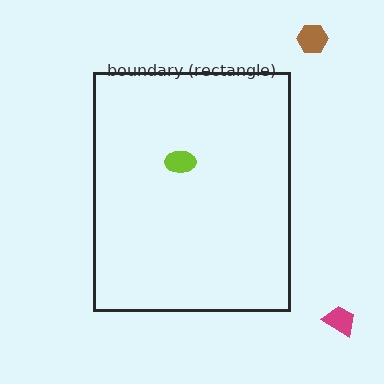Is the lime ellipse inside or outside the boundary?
Inside.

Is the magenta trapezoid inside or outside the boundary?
Outside.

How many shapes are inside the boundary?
1 inside, 2 outside.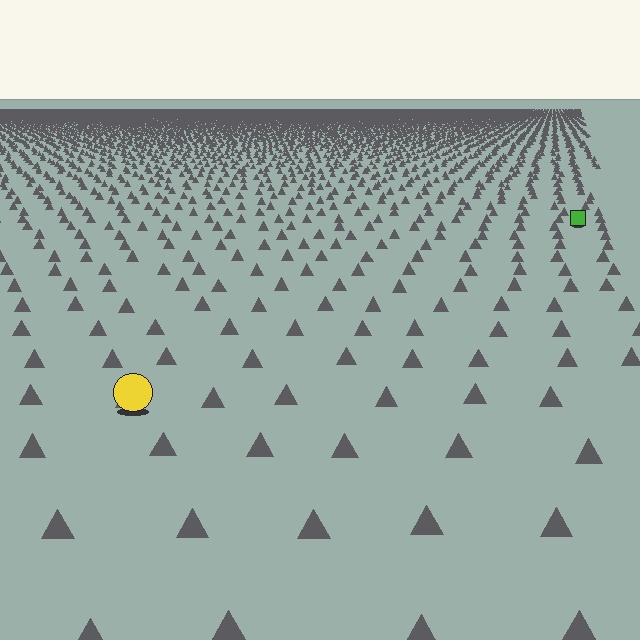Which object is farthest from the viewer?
The green square is farthest from the viewer. It appears smaller and the ground texture around it is denser.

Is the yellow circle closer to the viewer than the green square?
Yes. The yellow circle is closer — you can tell from the texture gradient: the ground texture is coarser near it.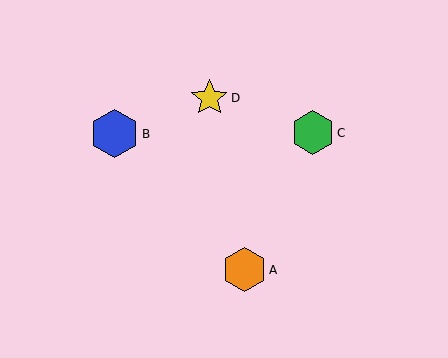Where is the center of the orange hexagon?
The center of the orange hexagon is at (244, 270).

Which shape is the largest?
The blue hexagon (labeled B) is the largest.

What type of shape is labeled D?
Shape D is a yellow star.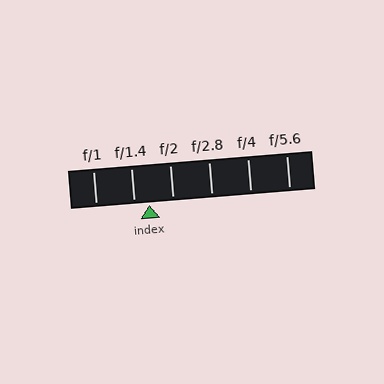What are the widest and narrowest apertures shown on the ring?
The widest aperture shown is f/1 and the narrowest is f/5.6.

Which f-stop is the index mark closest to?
The index mark is closest to f/1.4.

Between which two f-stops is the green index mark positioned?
The index mark is between f/1.4 and f/2.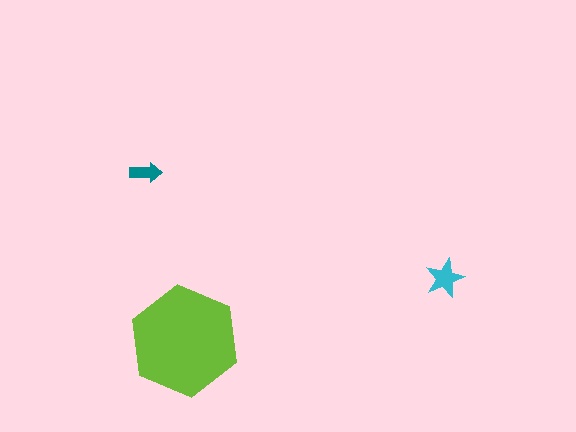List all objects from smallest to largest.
The teal arrow, the cyan star, the lime hexagon.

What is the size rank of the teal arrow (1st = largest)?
3rd.